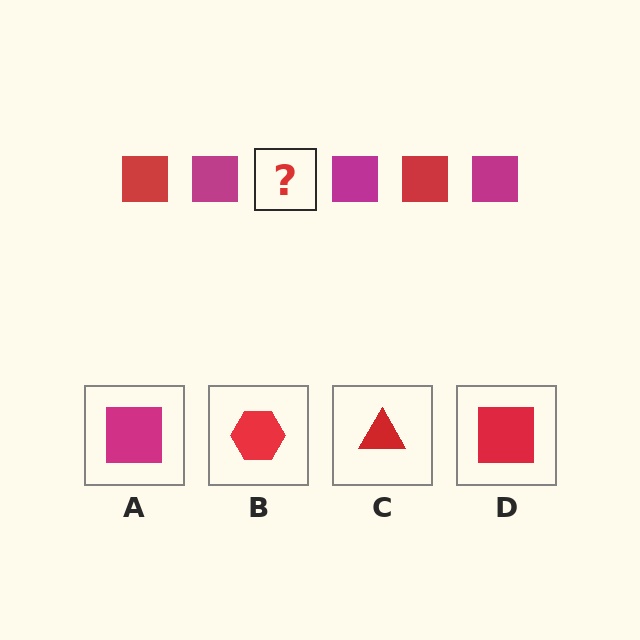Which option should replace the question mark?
Option D.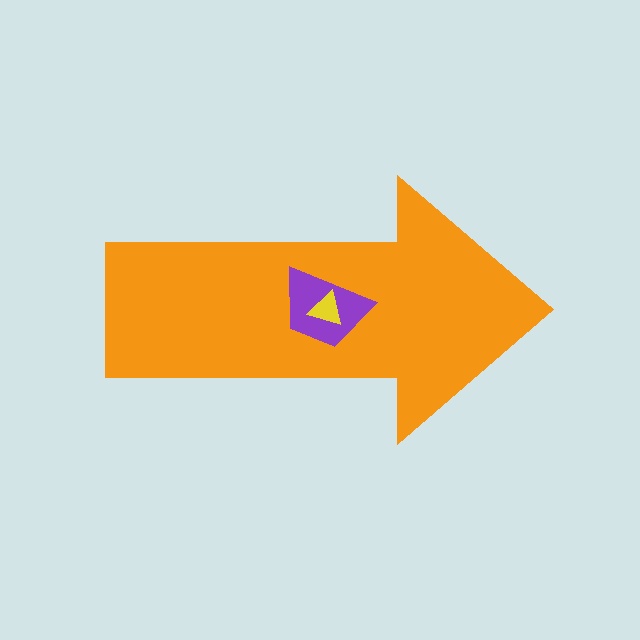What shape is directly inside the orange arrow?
The purple trapezoid.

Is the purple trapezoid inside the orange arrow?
Yes.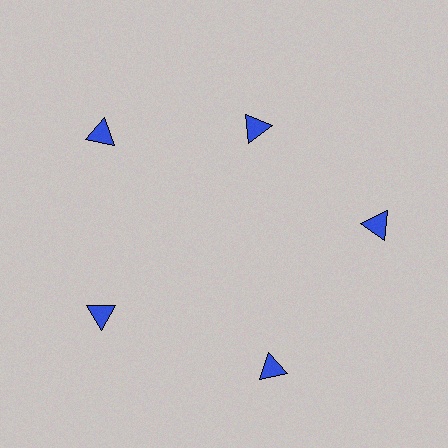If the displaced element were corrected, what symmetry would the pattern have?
It would have 5-fold rotational symmetry — the pattern would map onto itself every 72 degrees.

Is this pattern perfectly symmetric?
No. The 5 blue triangles are arranged in a ring, but one element near the 1 o'clock position is pulled inward toward the center, breaking the 5-fold rotational symmetry.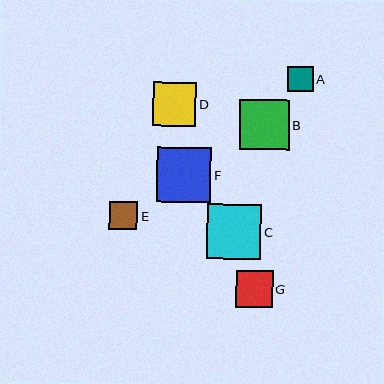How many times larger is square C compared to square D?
Square C is approximately 1.3 times the size of square D.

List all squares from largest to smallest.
From largest to smallest: F, C, B, D, G, E, A.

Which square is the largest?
Square F is the largest with a size of approximately 54 pixels.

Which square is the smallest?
Square A is the smallest with a size of approximately 25 pixels.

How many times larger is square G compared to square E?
Square G is approximately 1.3 times the size of square E.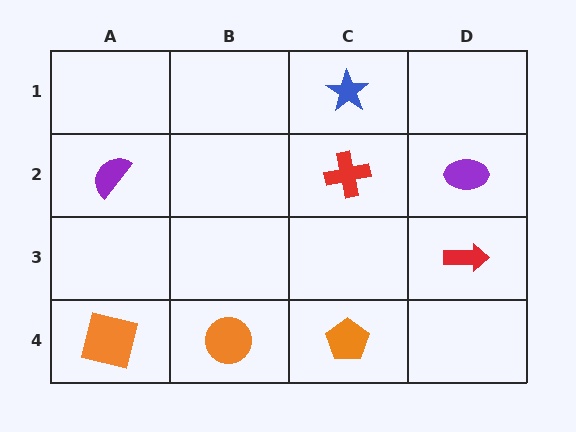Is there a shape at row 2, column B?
No, that cell is empty.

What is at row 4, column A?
An orange square.